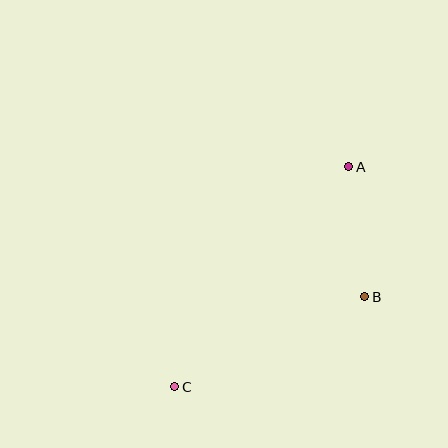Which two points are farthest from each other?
Points A and C are farthest from each other.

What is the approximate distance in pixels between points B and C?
The distance between B and C is approximately 211 pixels.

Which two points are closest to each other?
Points A and B are closest to each other.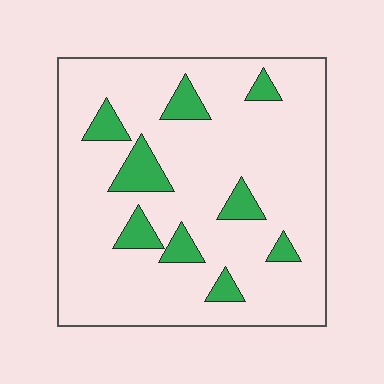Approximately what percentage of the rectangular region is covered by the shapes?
Approximately 15%.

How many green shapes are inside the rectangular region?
9.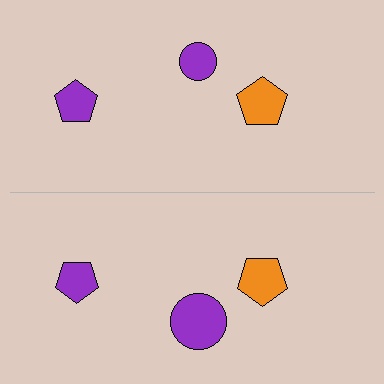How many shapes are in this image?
There are 6 shapes in this image.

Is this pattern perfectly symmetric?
No, the pattern is not perfectly symmetric. The purple circle on the bottom side has a different size than its mirror counterpart.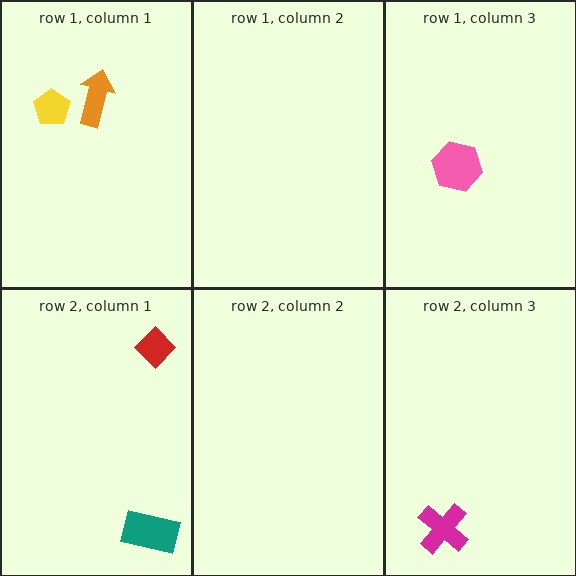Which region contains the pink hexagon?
The row 1, column 3 region.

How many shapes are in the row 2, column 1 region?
2.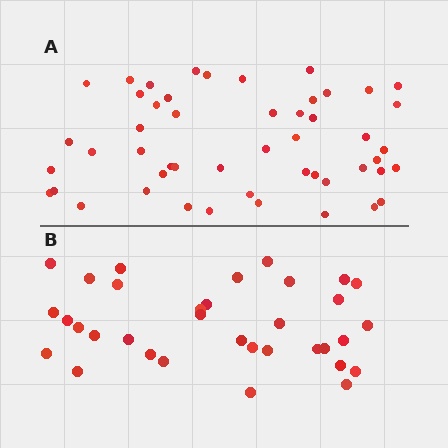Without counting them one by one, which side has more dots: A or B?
Region A (the top region) has more dots.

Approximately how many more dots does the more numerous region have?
Region A has approximately 15 more dots than region B.